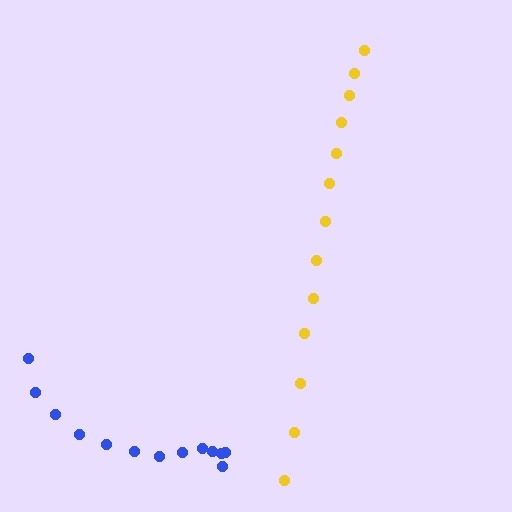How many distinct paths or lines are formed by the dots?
There are 2 distinct paths.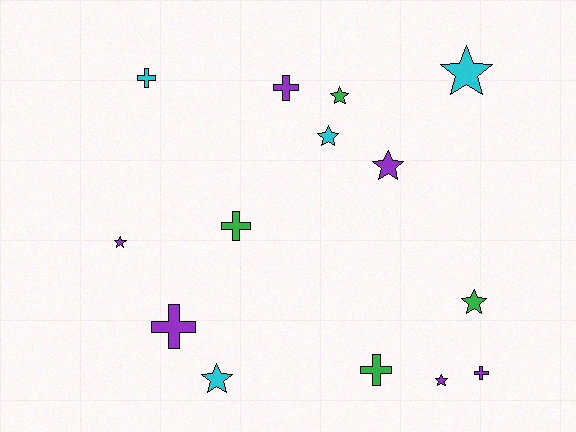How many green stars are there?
There are 2 green stars.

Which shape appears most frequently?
Star, with 8 objects.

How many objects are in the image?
There are 14 objects.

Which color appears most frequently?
Purple, with 6 objects.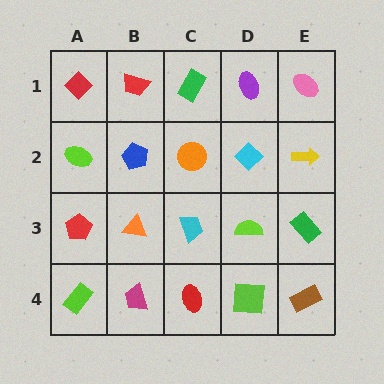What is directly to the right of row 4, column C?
A lime square.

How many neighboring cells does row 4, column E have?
2.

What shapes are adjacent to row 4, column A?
A red pentagon (row 3, column A), a magenta trapezoid (row 4, column B).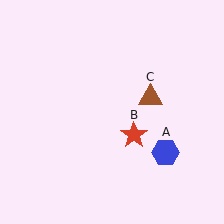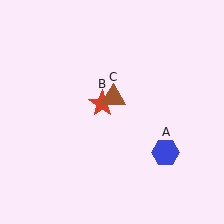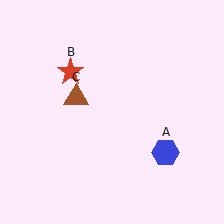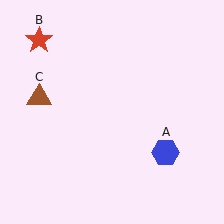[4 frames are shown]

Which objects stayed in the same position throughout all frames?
Blue hexagon (object A) remained stationary.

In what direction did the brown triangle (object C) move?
The brown triangle (object C) moved left.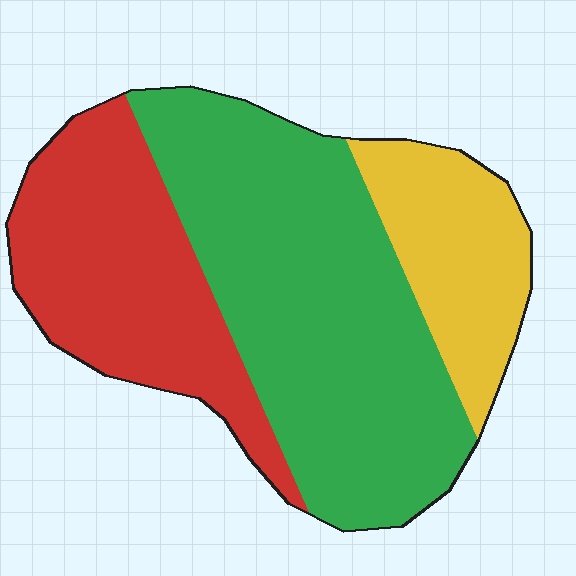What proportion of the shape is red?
Red takes up between a sixth and a third of the shape.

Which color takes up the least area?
Yellow, at roughly 20%.